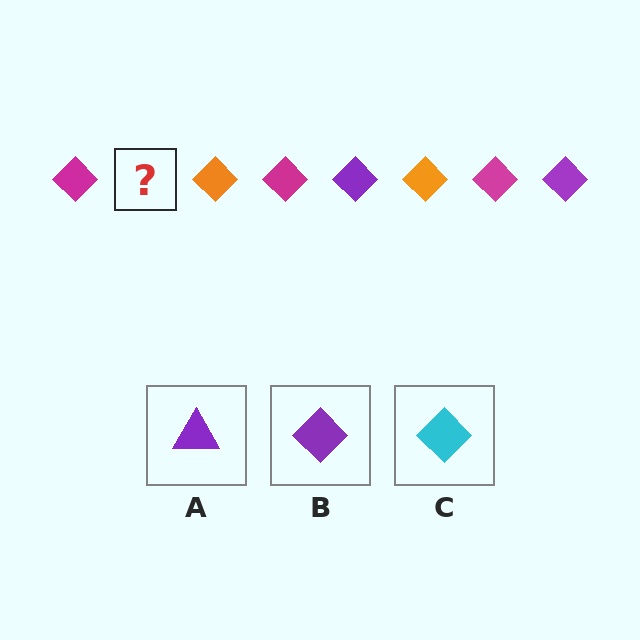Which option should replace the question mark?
Option B.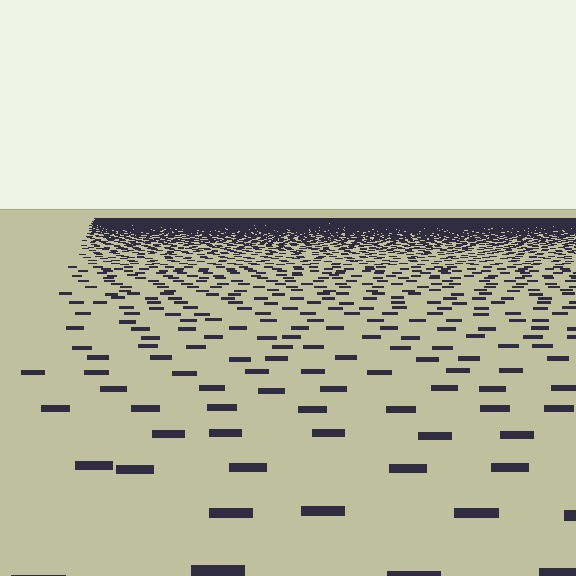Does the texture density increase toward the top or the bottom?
Density increases toward the top.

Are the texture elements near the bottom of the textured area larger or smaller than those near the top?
Larger. Near the bottom, elements are closer to the viewer and appear at a bigger on-screen size.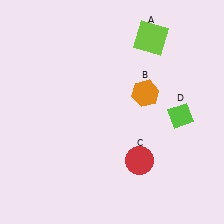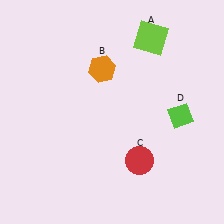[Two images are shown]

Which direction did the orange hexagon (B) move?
The orange hexagon (B) moved left.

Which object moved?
The orange hexagon (B) moved left.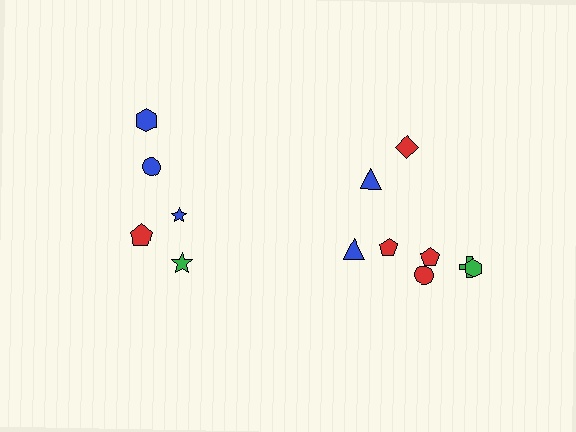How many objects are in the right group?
There are 8 objects.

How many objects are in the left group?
There are 5 objects.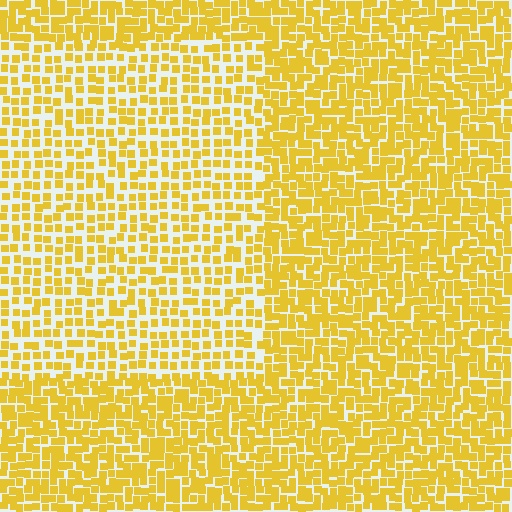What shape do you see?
I see a rectangle.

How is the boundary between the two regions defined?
The boundary is defined by a change in element density (approximately 1.7x ratio). All elements are the same color, size, and shape.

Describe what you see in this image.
The image contains small yellow elements arranged at two different densities. A rectangle-shaped region is visible where the elements are less densely packed than the surrounding area.